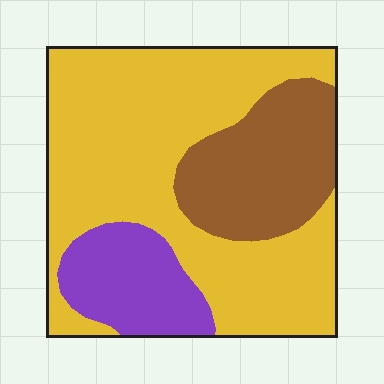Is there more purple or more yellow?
Yellow.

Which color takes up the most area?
Yellow, at roughly 60%.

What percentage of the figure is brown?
Brown takes up between a sixth and a third of the figure.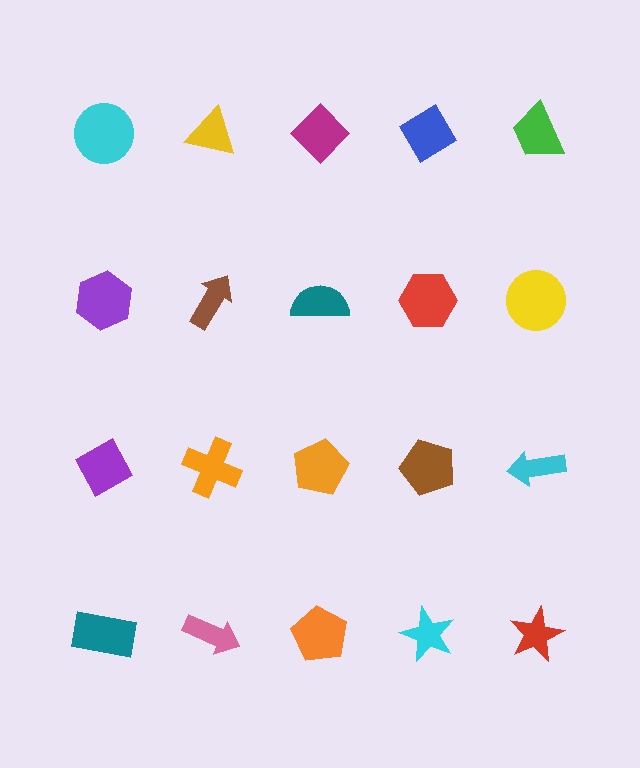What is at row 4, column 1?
A teal rectangle.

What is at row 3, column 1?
A purple diamond.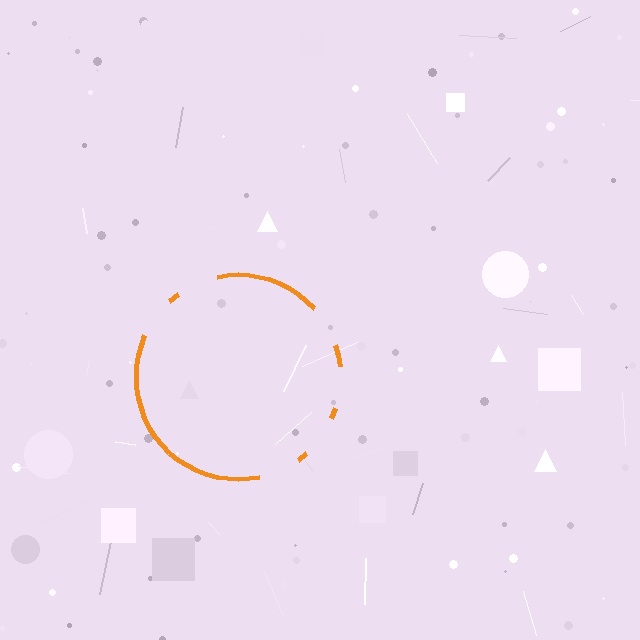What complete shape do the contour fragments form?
The contour fragments form a circle.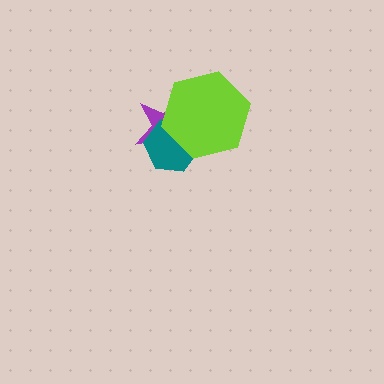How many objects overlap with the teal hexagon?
2 objects overlap with the teal hexagon.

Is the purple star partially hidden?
Yes, it is partially covered by another shape.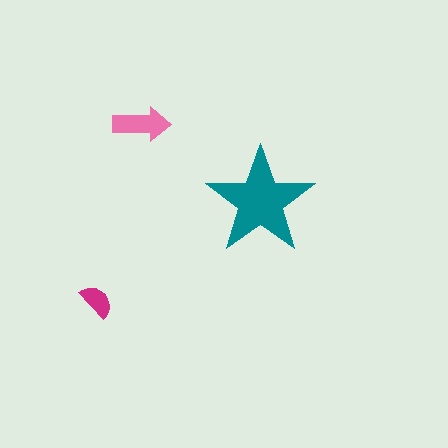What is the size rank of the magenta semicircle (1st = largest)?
3rd.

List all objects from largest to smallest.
The teal star, the pink arrow, the magenta semicircle.